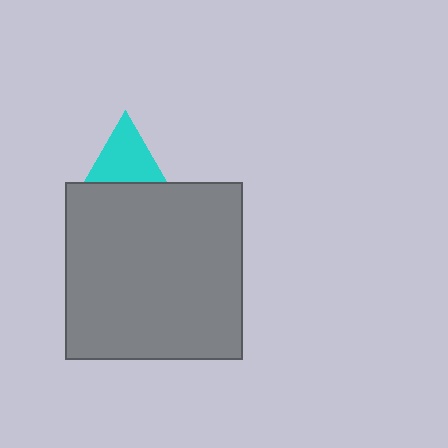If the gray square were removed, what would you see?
You would see the complete cyan triangle.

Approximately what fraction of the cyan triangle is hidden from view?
Roughly 48% of the cyan triangle is hidden behind the gray square.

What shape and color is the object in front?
The object in front is a gray square.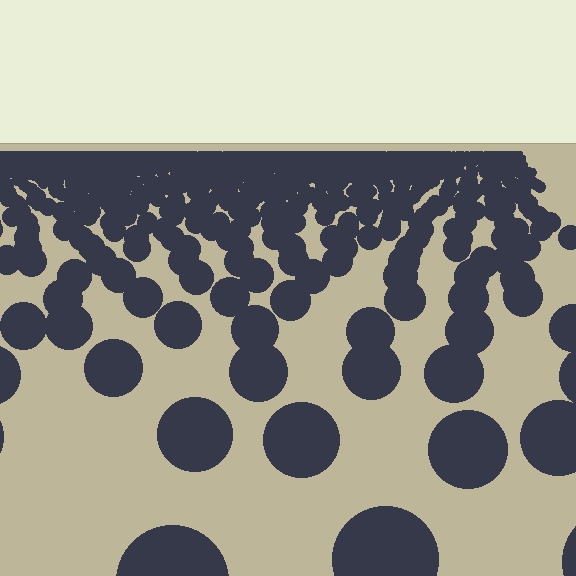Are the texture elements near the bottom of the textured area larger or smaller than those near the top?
Larger. Near the bottom, elements are closer to the viewer and appear at a bigger on-screen size.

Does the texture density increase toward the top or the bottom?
Density increases toward the top.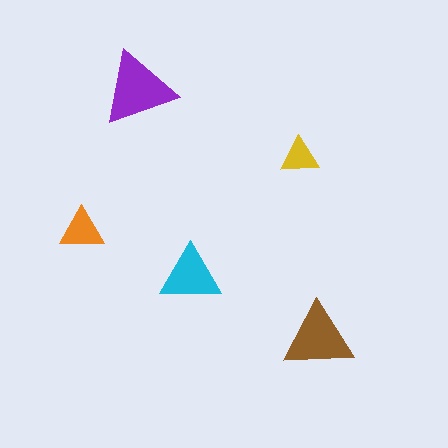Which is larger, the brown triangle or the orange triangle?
The brown one.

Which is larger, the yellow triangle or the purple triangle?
The purple one.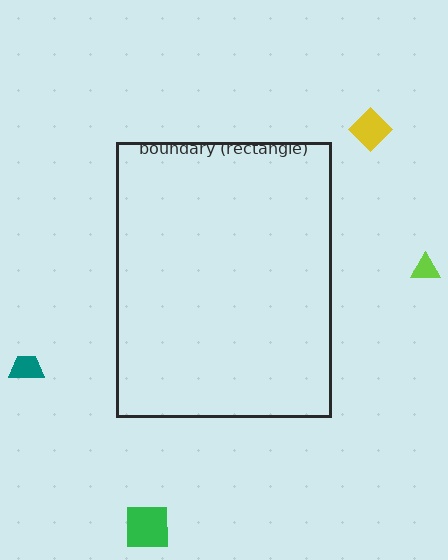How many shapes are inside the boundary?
0 inside, 4 outside.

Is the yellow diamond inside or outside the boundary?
Outside.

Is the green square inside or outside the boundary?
Outside.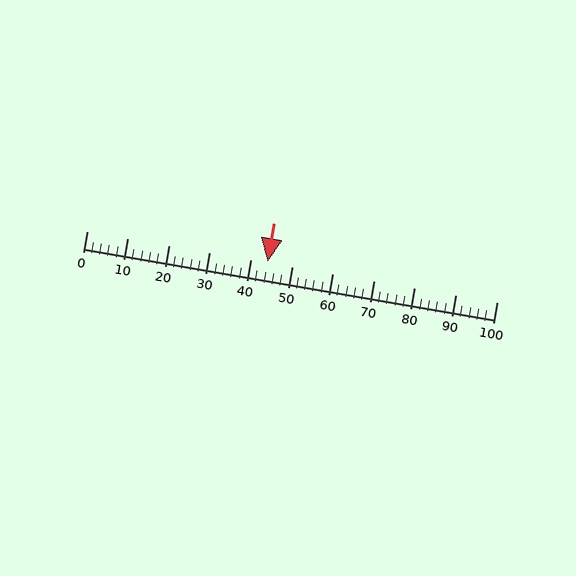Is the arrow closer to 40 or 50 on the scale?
The arrow is closer to 40.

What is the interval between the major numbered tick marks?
The major tick marks are spaced 10 units apart.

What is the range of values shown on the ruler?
The ruler shows values from 0 to 100.